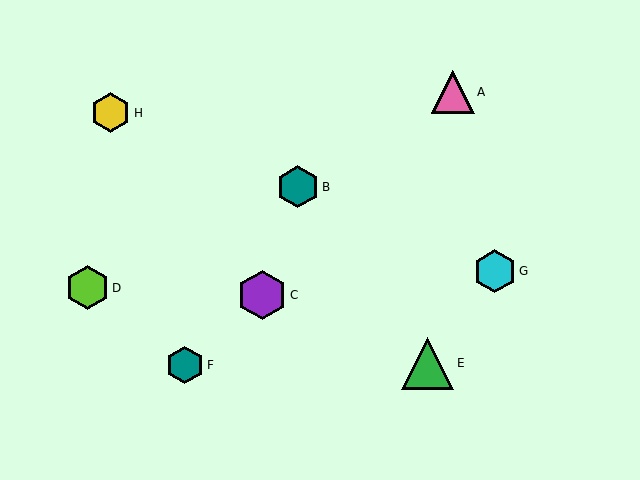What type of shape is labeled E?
Shape E is a green triangle.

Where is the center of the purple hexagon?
The center of the purple hexagon is at (262, 295).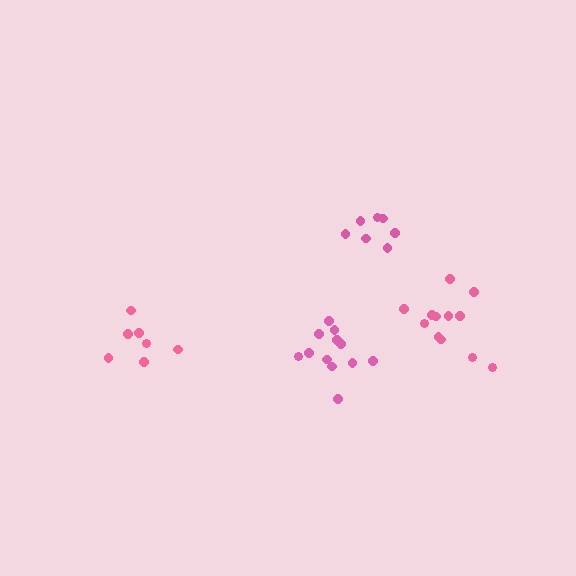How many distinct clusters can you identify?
There are 4 distinct clusters.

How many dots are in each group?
Group 1: 7 dots, Group 2: 12 dots, Group 3: 7 dots, Group 4: 12 dots (38 total).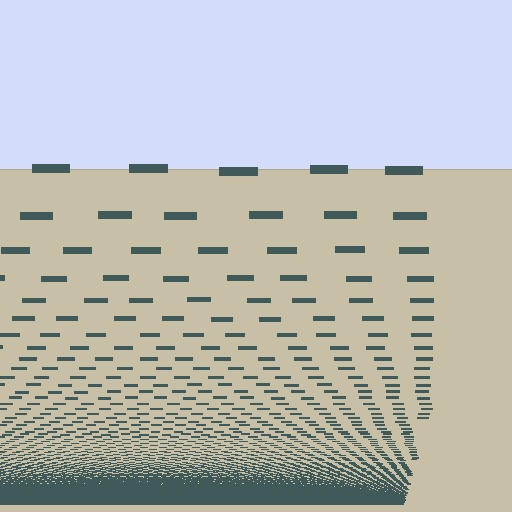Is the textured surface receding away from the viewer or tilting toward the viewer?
The surface appears to tilt toward the viewer. Texture elements get larger and sparser toward the top.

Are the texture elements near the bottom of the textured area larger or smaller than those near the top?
Smaller. The gradient is inverted — elements near the bottom are smaller and denser.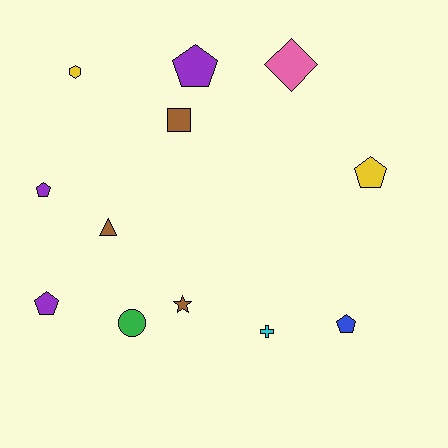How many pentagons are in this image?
There are 5 pentagons.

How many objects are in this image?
There are 12 objects.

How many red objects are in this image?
There are no red objects.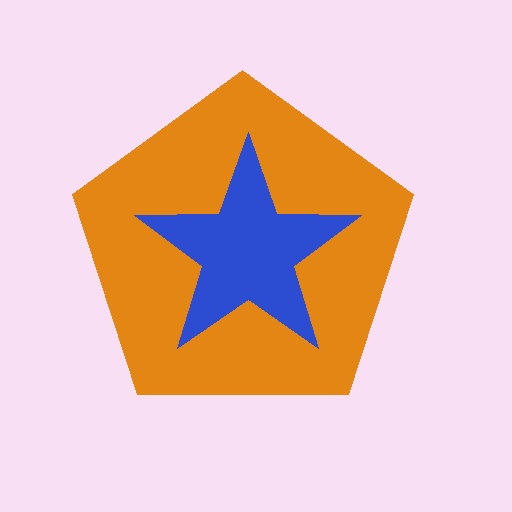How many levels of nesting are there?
2.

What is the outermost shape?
The orange pentagon.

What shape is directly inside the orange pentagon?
The blue star.